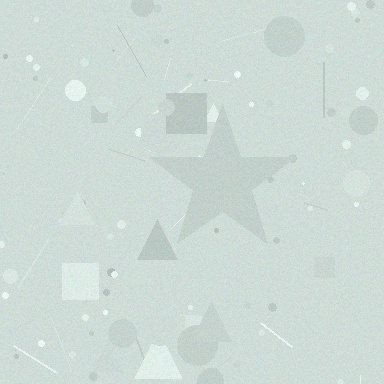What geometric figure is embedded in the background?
A star is embedded in the background.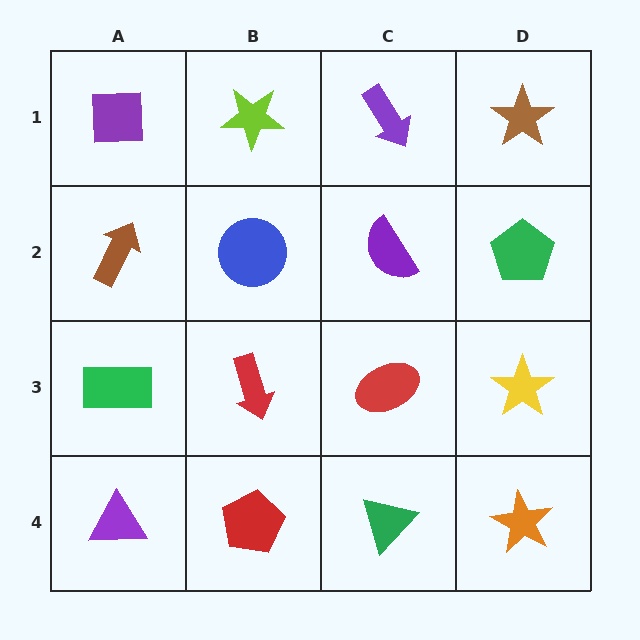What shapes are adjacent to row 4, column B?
A red arrow (row 3, column B), a purple triangle (row 4, column A), a green triangle (row 4, column C).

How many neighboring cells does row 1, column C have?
3.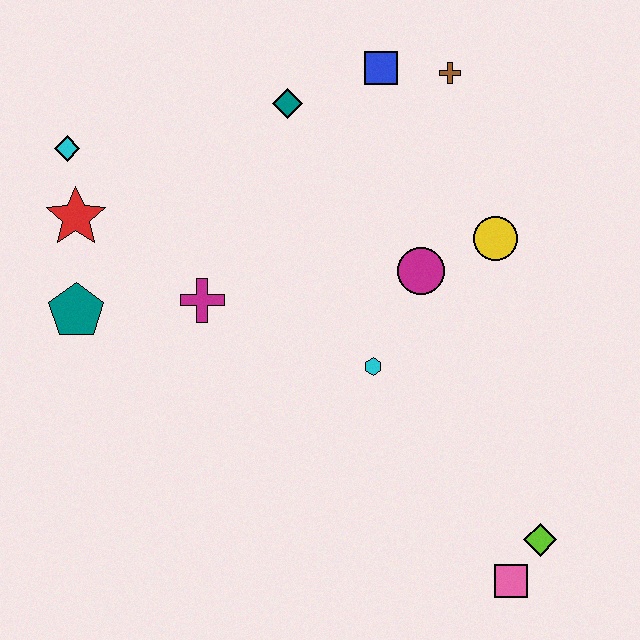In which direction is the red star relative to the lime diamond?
The red star is to the left of the lime diamond.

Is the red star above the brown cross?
No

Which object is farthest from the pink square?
The cyan diamond is farthest from the pink square.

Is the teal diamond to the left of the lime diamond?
Yes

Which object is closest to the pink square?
The lime diamond is closest to the pink square.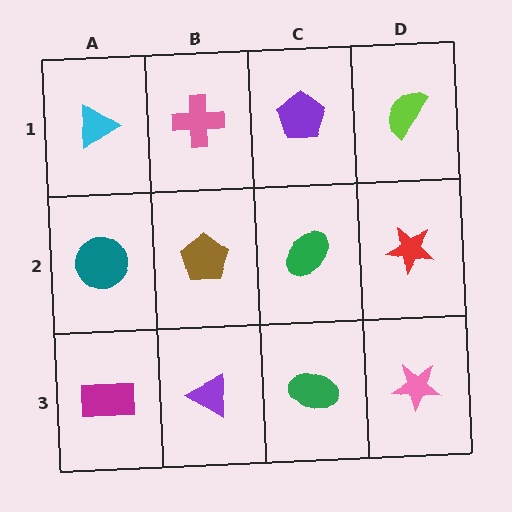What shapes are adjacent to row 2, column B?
A pink cross (row 1, column B), a purple triangle (row 3, column B), a teal circle (row 2, column A), a green ellipse (row 2, column C).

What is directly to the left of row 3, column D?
A green ellipse.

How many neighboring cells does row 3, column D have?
2.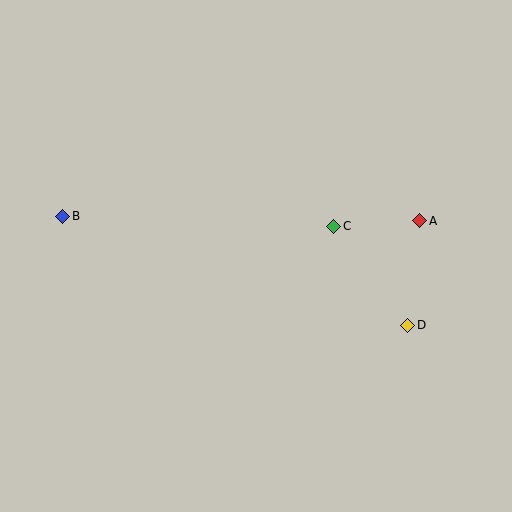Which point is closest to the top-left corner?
Point B is closest to the top-left corner.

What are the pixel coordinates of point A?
Point A is at (420, 221).